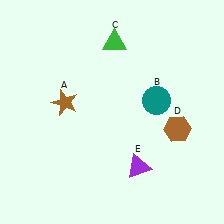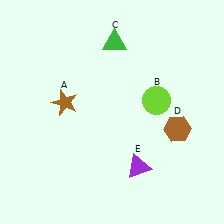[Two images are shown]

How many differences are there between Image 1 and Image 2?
There is 1 difference between the two images.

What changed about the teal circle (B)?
In Image 1, B is teal. In Image 2, it changed to lime.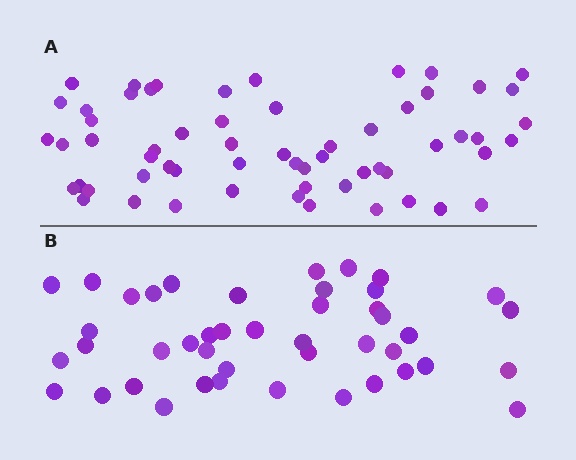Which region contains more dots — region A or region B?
Region A (the top region) has more dots.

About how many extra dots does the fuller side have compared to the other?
Region A has approximately 15 more dots than region B.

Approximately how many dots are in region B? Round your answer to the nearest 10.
About 40 dots. (The exact count is 44, which rounds to 40.)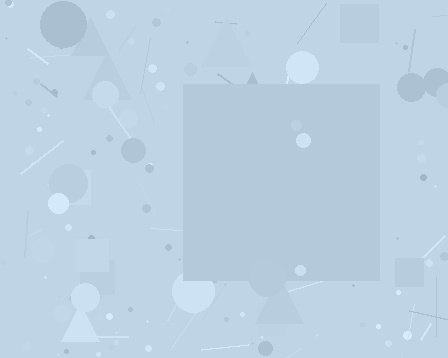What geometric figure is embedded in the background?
A square is embedded in the background.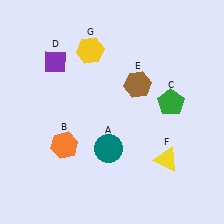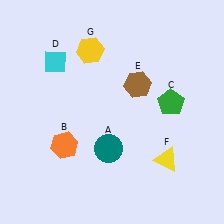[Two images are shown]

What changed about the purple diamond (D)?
In Image 1, D is purple. In Image 2, it changed to cyan.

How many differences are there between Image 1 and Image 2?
There is 1 difference between the two images.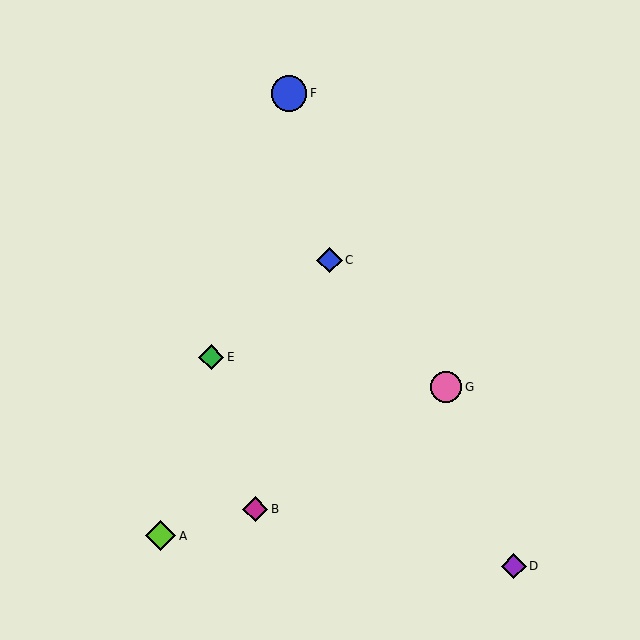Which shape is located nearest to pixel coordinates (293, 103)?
The blue circle (labeled F) at (289, 93) is nearest to that location.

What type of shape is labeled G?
Shape G is a pink circle.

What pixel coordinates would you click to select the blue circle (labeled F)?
Click at (289, 93) to select the blue circle F.